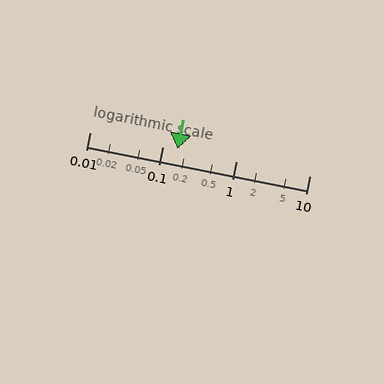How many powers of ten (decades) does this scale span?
The scale spans 3 decades, from 0.01 to 10.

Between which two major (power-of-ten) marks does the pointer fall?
The pointer is between 0.1 and 1.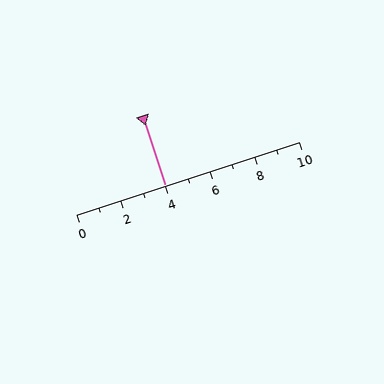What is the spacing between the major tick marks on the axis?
The major ticks are spaced 2 apart.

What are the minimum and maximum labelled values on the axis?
The axis runs from 0 to 10.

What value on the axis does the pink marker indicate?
The marker indicates approximately 4.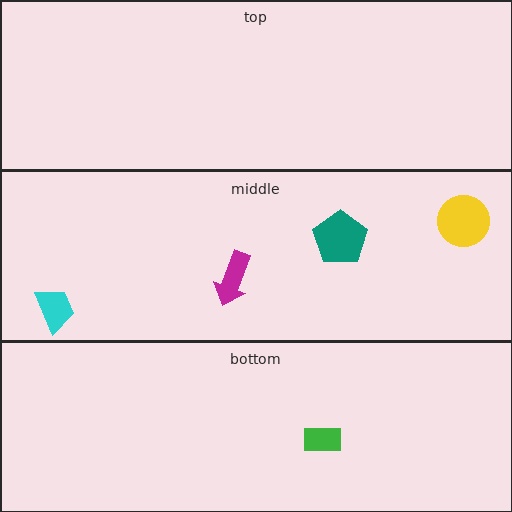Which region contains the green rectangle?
The bottom region.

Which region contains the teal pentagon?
The middle region.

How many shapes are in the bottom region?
1.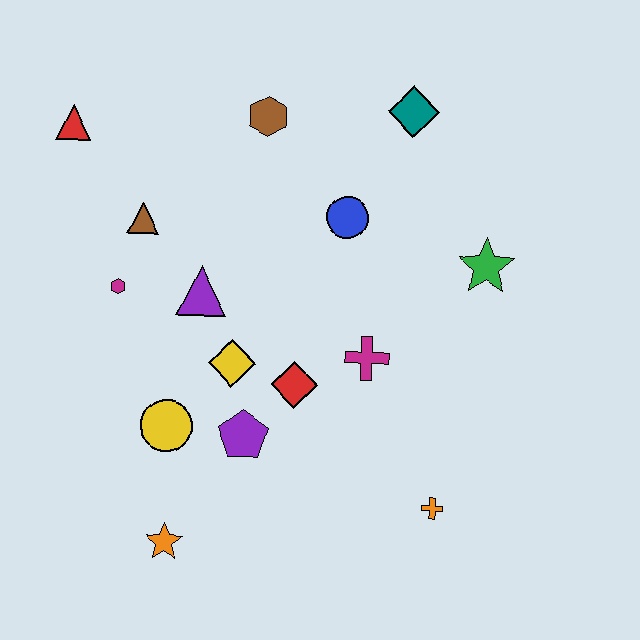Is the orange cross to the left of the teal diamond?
No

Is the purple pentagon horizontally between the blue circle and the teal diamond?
No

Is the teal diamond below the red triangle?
No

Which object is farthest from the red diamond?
The red triangle is farthest from the red diamond.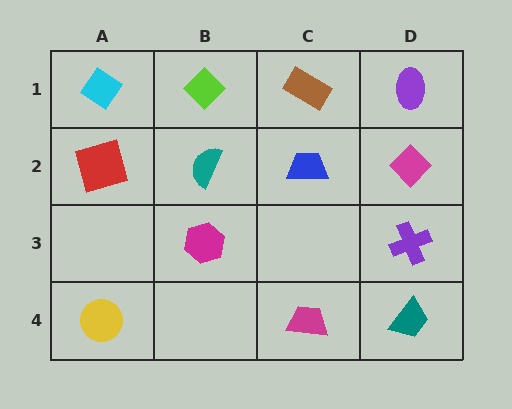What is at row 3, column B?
A magenta hexagon.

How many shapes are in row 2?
4 shapes.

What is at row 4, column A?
A yellow circle.